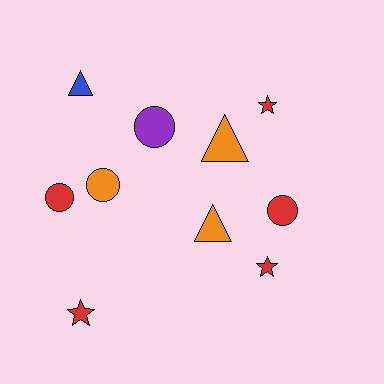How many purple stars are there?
There are no purple stars.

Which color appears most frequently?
Red, with 5 objects.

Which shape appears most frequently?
Circle, with 4 objects.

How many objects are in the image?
There are 10 objects.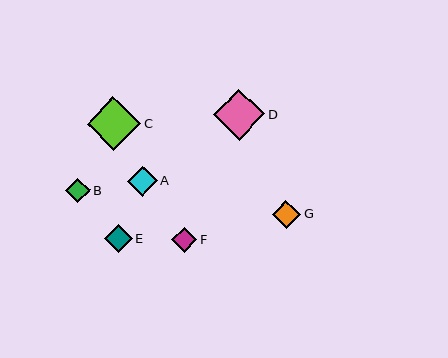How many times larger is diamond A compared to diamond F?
Diamond A is approximately 1.2 times the size of diamond F.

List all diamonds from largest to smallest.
From largest to smallest: C, D, A, G, E, F, B.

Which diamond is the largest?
Diamond C is the largest with a size of approximately 53 pixels.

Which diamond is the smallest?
Diamond B is the smallest with a size of approximately 24 pixels.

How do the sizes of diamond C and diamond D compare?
Diamond C and diamond D are approximately the same size.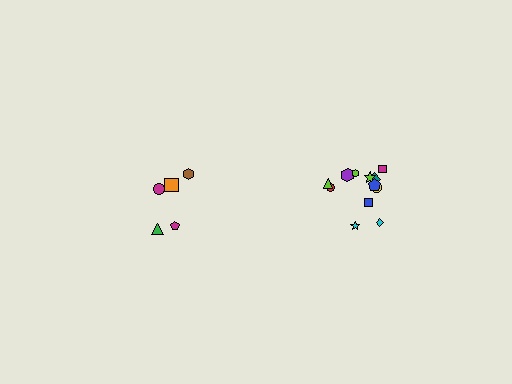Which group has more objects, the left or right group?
The right group.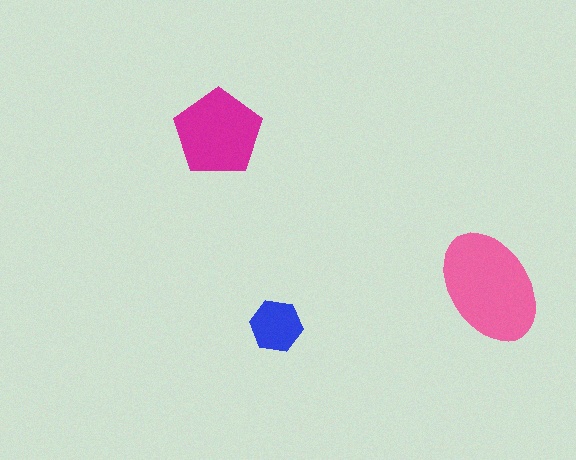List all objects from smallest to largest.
The blue hexagon, the magenta pentagon, the pink ellipse.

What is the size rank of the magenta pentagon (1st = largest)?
2nd.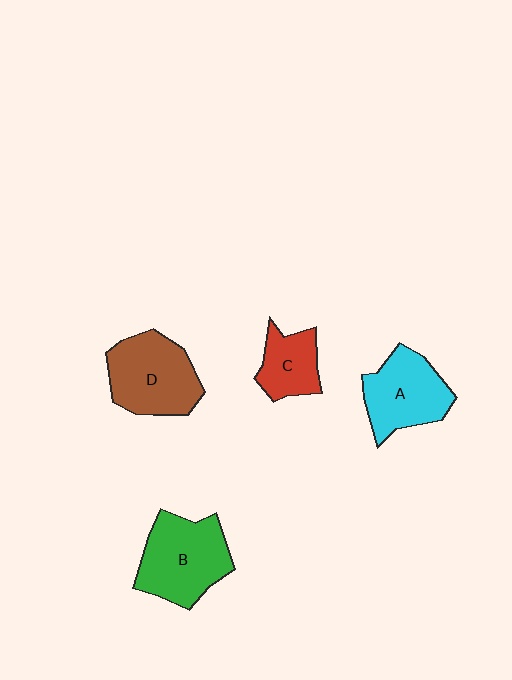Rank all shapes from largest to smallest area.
From largest to smallest: B (green), D (brown), A (cyan), C (red).